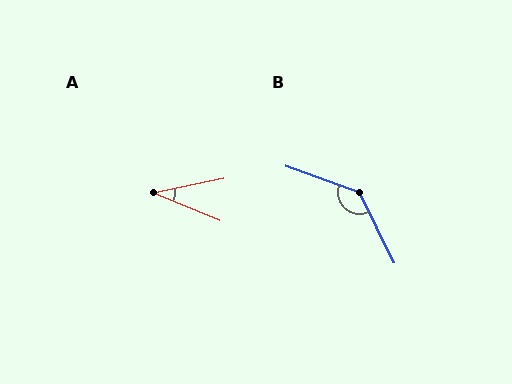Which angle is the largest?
B, at approximately 136 degrees.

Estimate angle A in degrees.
Approximately 34 degrees.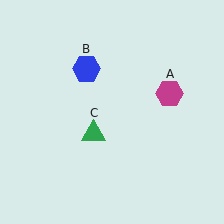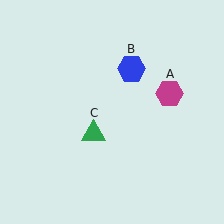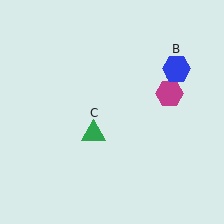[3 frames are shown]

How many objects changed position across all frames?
1 object changed position: blue hexagon (object B).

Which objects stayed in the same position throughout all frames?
Magenta hexagon (object A) and green triangle (object C) remained stationary.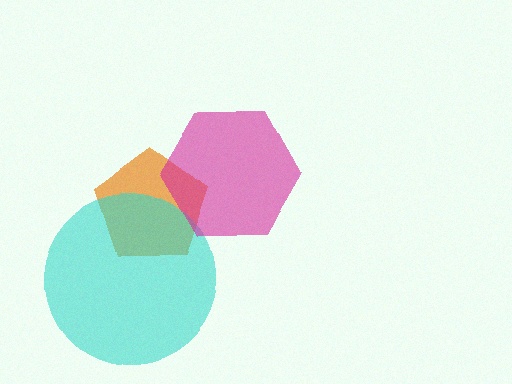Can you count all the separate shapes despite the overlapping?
Yes, there are 3 separate shapes.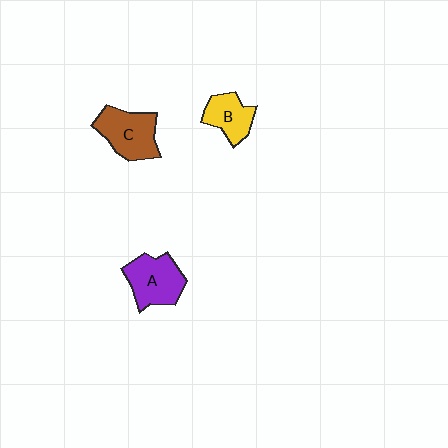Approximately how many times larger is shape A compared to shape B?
Approximately 1.4 times.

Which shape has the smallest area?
Shape B (yellow).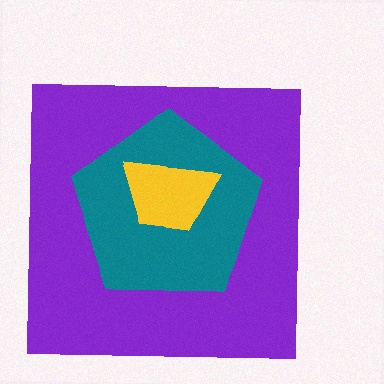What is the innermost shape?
The yellow trapezoid.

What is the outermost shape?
The purple square.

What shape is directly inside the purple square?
The teal pentagon.